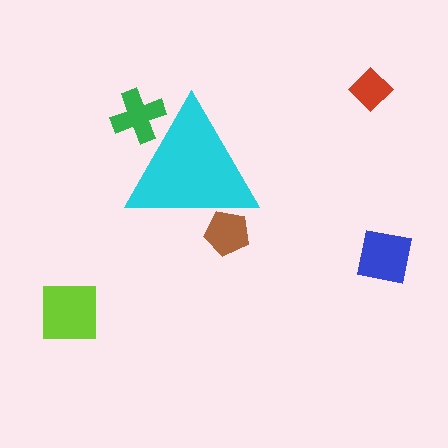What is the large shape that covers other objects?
A cyan triangle.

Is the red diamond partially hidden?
No, the red diamond is fully visible.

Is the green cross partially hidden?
Yes, the green cross is partially hidden behind the cyan triangle.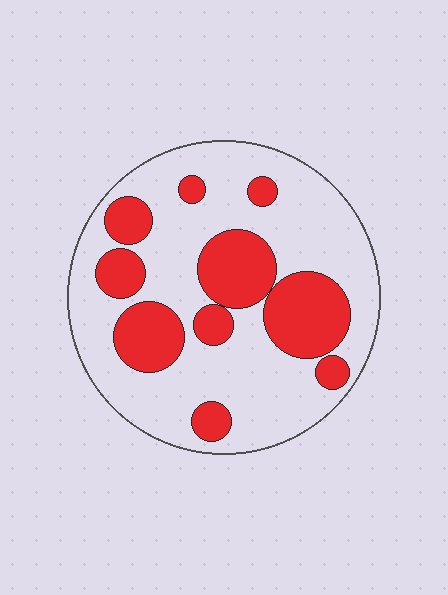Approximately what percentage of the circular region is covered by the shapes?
Approximately 30%.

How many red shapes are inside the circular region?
10.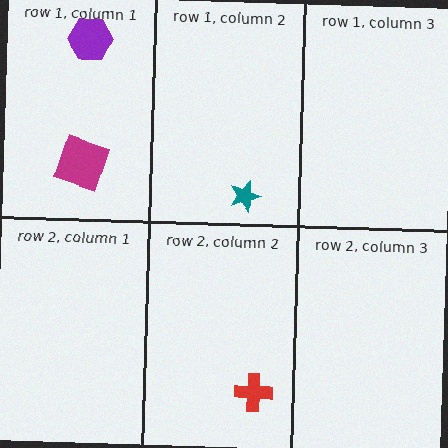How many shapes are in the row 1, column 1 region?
2.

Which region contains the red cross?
The row 2, column 2 region.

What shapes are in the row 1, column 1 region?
The magenta square, the purple hexagon.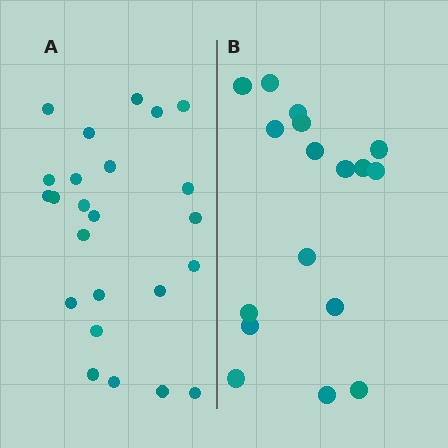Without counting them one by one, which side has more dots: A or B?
Region A (the left region) has more dots.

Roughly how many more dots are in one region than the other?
Region A has roughly 8 or so more dots than region B.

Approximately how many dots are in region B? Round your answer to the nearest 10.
About 20 dots. (The exact count is 17, which rounds to 20.)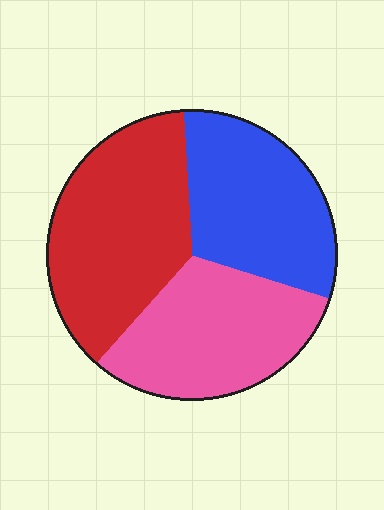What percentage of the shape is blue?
Blue takes up about one third (1/3) of the shape.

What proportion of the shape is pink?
Pink covers 32% of the shape.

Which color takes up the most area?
Red, at roughly 40%.